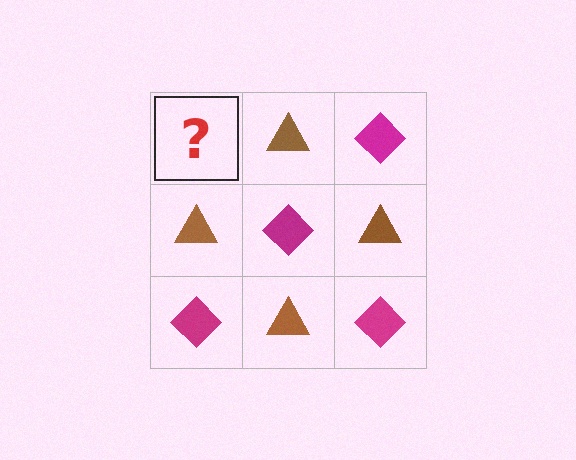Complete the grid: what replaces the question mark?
The question mark should be replaced with a magenta diamond.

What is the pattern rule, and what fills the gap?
The rule is that it alternates magenta diamond and brown triangle in a checkerboard pattern. The gap should be filled with a magenta diamond.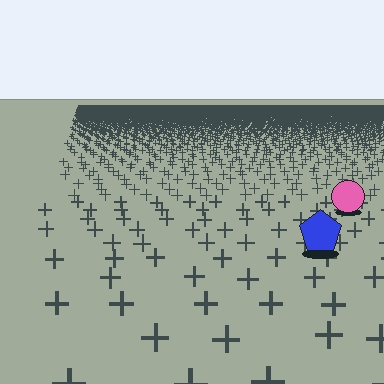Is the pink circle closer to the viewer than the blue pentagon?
No. The blue pentagon is closer — you can tell from the texture gradient: the ground texture is coarser near it.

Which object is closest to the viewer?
The blue pentagon is closest. The texture marks near it are larger and more spread out.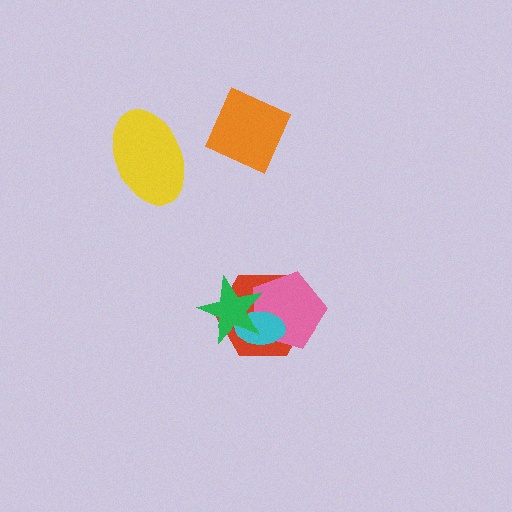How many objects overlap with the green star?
3 objects overlap with the green star.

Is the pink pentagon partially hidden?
Yes, it is partially covered by another shape.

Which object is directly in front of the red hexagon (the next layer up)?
The pink pentagon is directly in front of the red hexagon.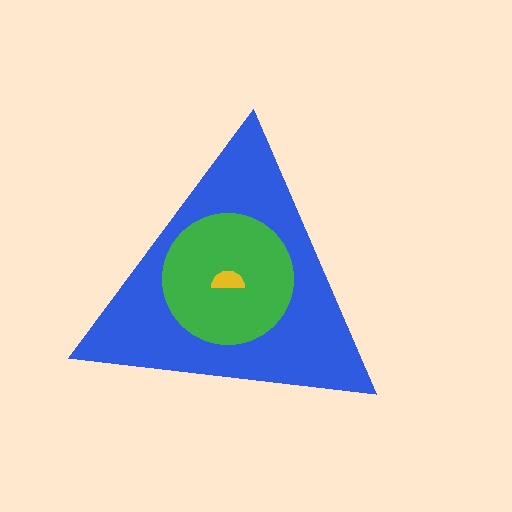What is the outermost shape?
The blue triangle.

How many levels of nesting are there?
3.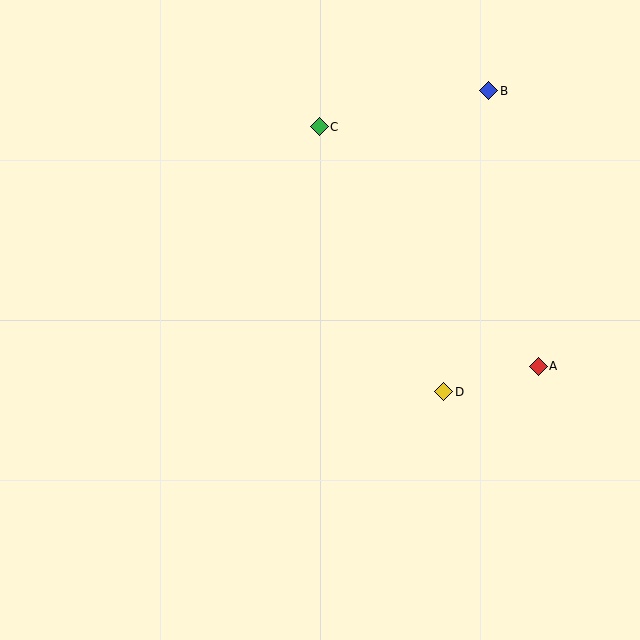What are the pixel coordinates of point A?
Point A is at (538, 366).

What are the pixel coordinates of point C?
Point C is at (319, 127).